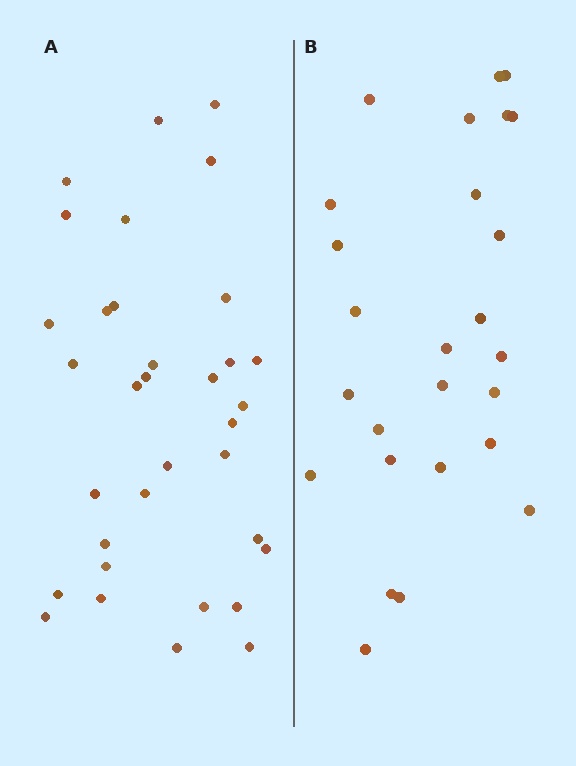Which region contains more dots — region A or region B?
Region A (the left region) has more dots.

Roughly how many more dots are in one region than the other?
Region A has roughly 8 or so more dots than region B.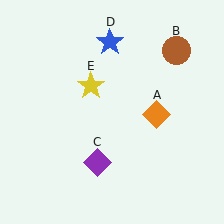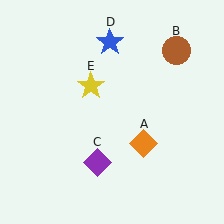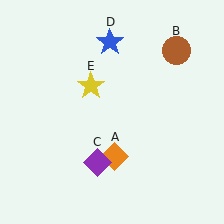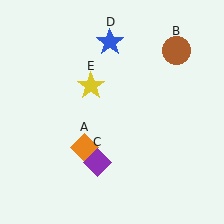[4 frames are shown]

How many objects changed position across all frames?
1 object changed position: orange diamond (object A).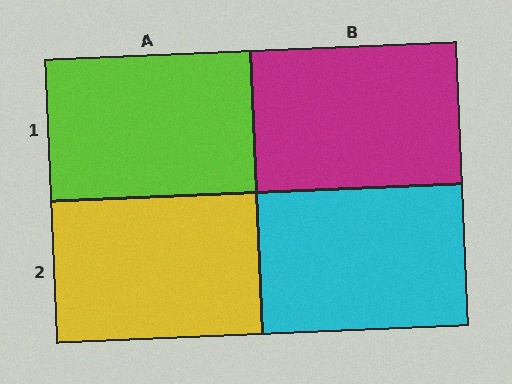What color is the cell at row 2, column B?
Cyan.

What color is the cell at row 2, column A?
Yellow.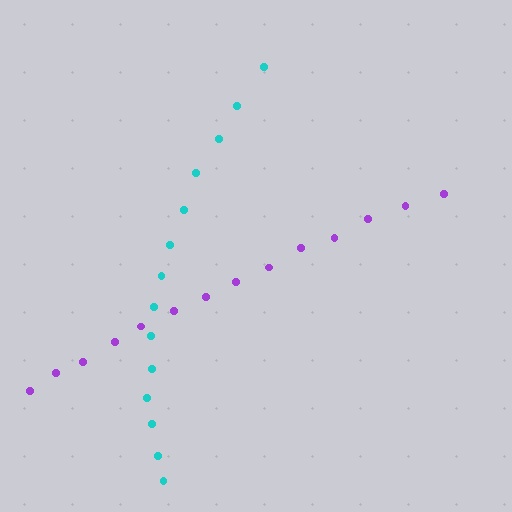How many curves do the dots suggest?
There are 2 distinct paths.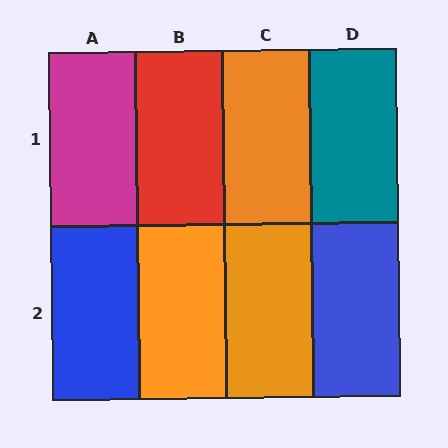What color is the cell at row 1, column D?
Teal.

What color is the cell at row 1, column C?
Orange.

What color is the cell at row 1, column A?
Magenta.